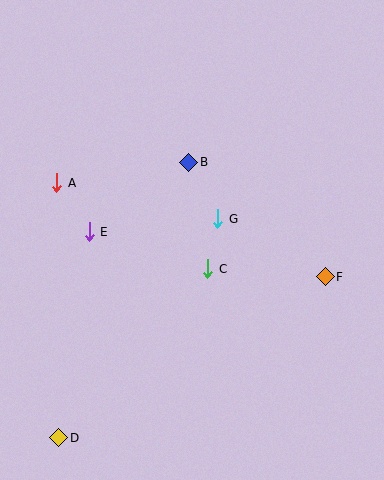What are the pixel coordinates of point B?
Point B is at (189, 162).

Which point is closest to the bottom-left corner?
Point D is closest to the bottom-left corner.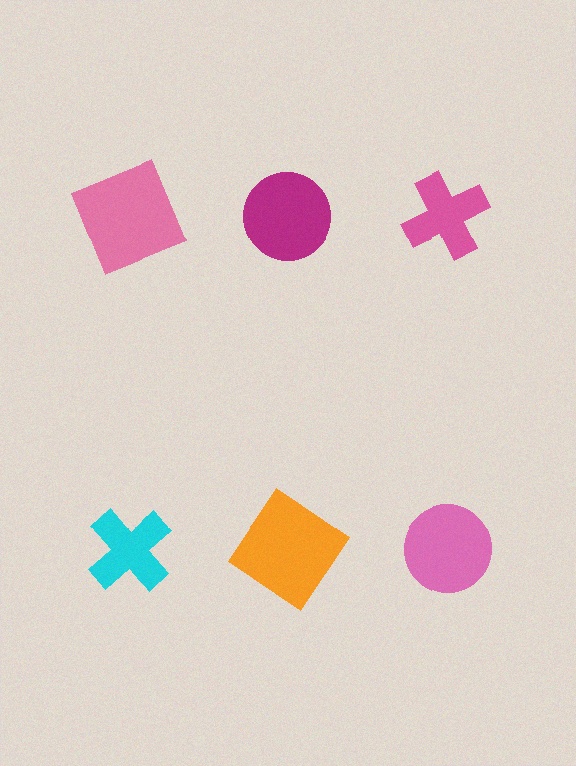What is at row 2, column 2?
An orange diamond.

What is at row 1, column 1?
A pink square.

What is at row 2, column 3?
A pink circle.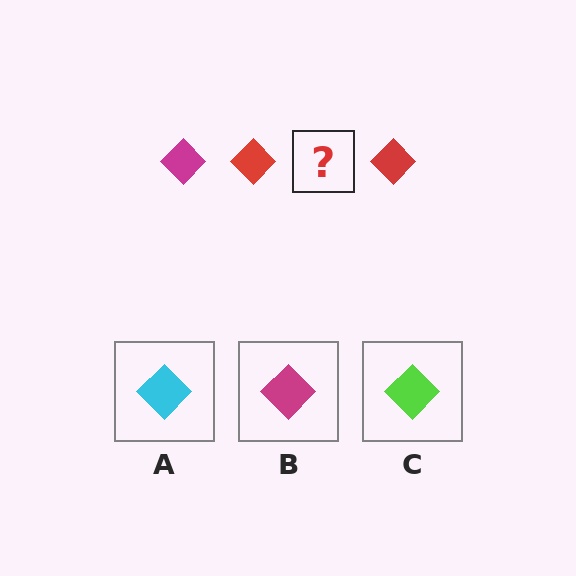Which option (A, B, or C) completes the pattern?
B.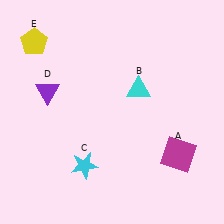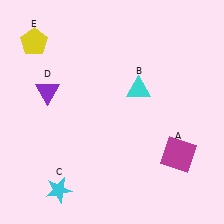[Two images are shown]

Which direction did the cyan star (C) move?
The cyan star (C) moved left.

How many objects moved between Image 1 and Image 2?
1 object moved between the two images.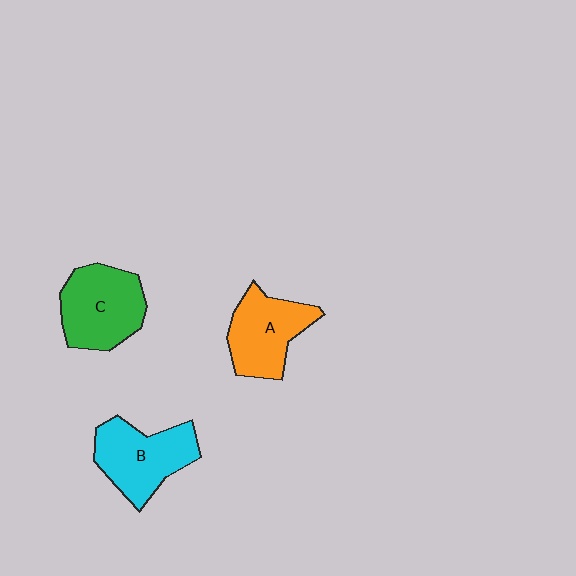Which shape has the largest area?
Shape C (green).